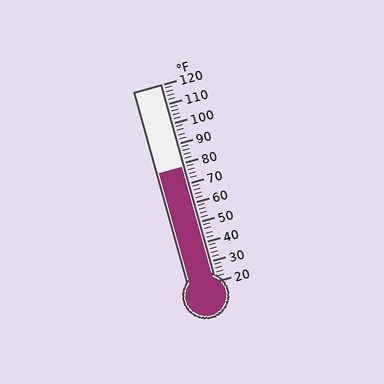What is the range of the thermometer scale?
The thermometer scale ranges from 20°F to 120°F.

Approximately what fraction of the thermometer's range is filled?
The thermometer is filled to approximately 60% of its range.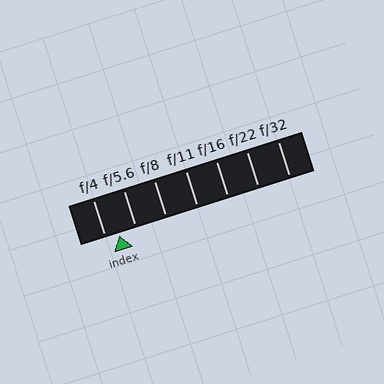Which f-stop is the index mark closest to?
The index mark is closest to f/4.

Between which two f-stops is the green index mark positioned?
The index mark is between f/4 and f/5.6.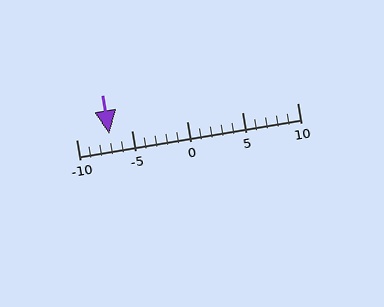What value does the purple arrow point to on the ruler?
The purple arrow points to approximately -7.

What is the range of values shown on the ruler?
The ruler shows values from -10 to 10.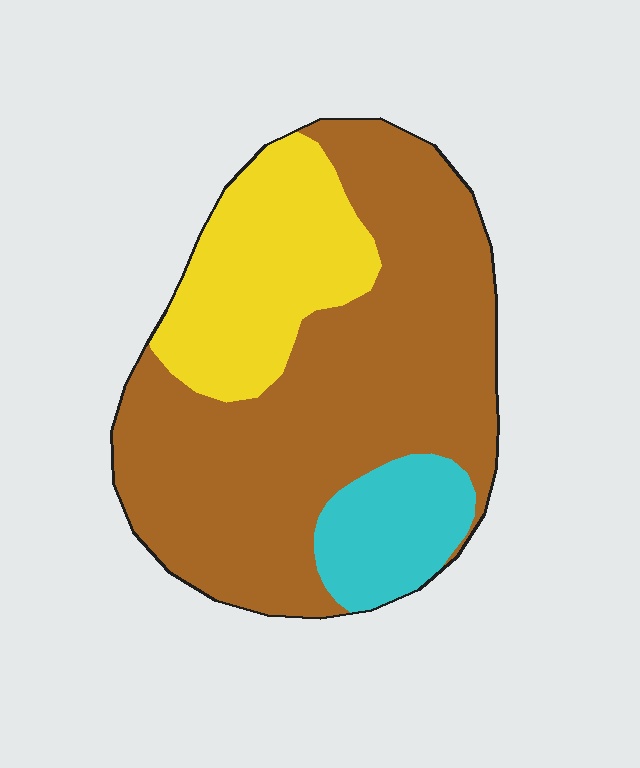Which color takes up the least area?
Cyan, at roughly 10%.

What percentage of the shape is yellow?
Yellow covers 24% of the shape.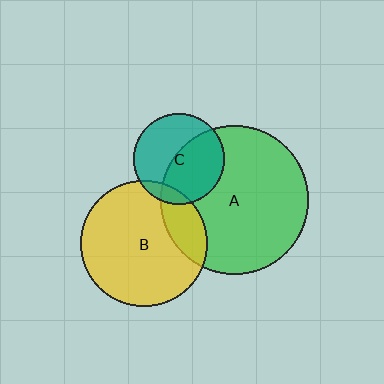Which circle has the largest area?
Circle A (green).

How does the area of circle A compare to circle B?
Approximately 1.4 times.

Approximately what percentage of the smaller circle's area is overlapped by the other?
Approximately 10%.